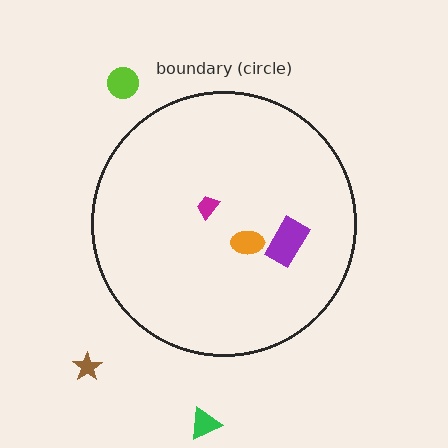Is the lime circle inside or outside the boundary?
Outside.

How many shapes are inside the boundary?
3 inside, 3 outside.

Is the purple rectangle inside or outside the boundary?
Inside.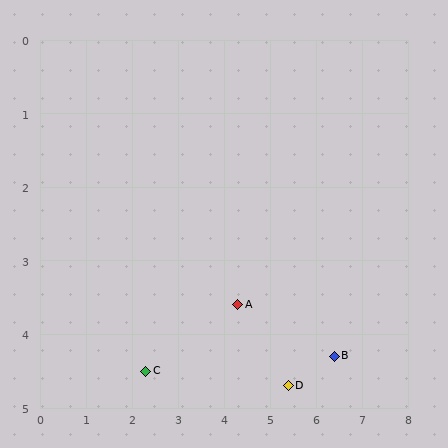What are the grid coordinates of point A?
Point A is at approximately (4.3, 3.6).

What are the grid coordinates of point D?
Point D is at approximately (5.4, 4.7).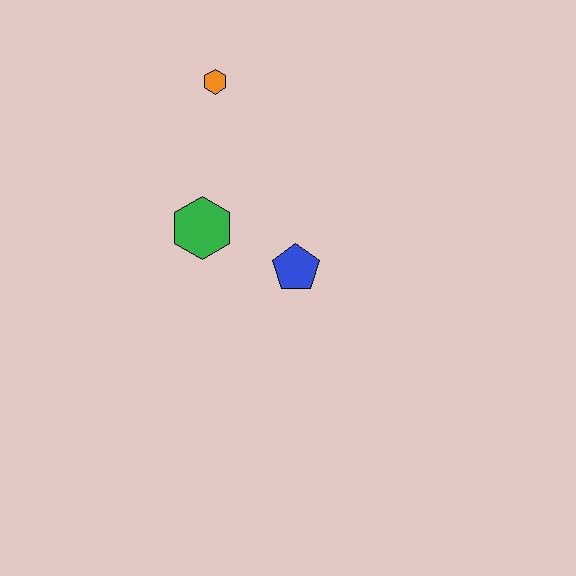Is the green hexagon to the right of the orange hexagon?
No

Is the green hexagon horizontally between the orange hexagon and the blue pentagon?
No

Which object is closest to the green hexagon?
The blue pentagon is closest to the green hexagon.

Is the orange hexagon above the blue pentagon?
Yes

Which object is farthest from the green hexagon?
The orange hexagon is farthest from the green hexagon.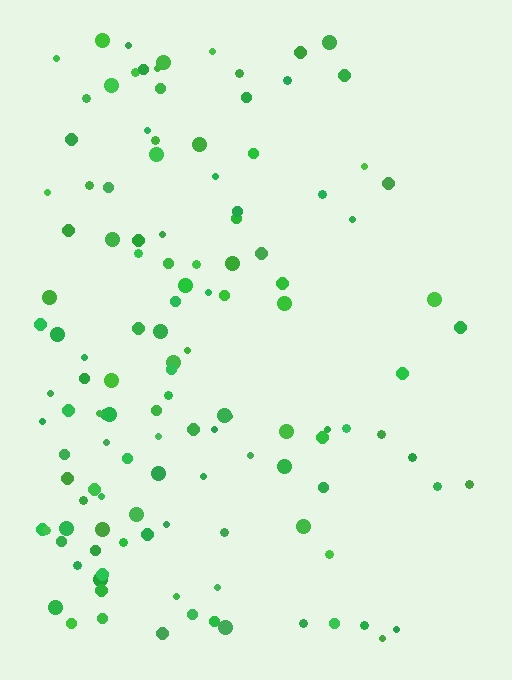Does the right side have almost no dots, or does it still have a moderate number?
Still a moderate number, just noticeably fewer than the left.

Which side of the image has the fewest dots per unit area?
The right.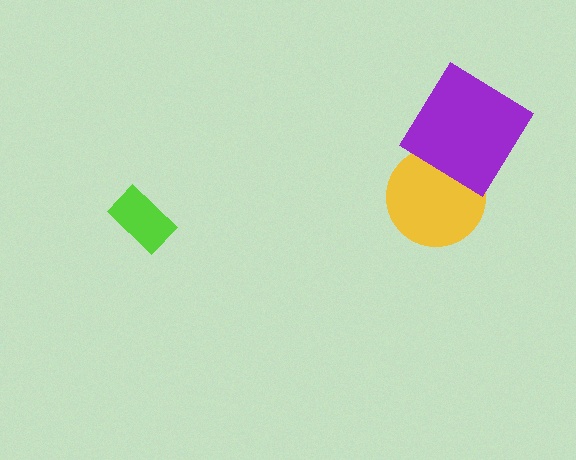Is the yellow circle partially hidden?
Yes, it is partially covered by another shape.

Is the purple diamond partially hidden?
No, no other shape covers it.